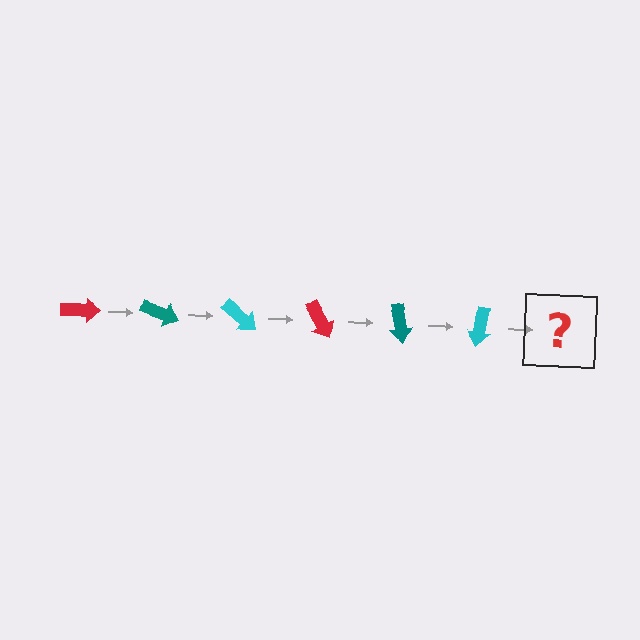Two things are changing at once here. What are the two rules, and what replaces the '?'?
The two rules are that it rotates 20 degrees each step and the color cycles through red, teal, and cyan. The '?' should be a red arrow, rotated 120 degrees from the start.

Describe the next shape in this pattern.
It should be a red arrow, rotated 120 degrees from the start.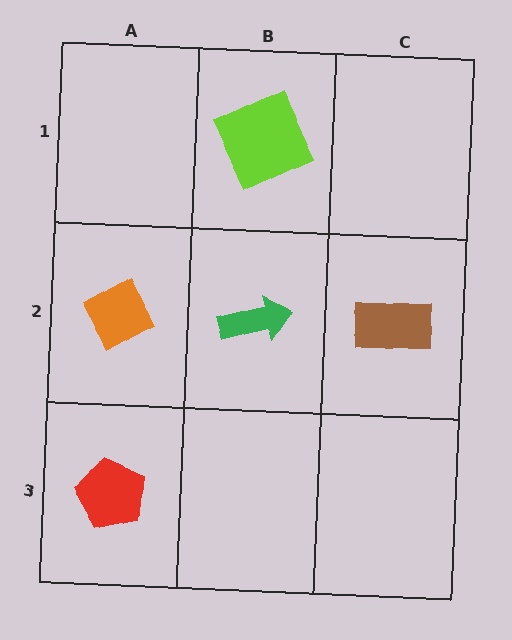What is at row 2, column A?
An orange diamond.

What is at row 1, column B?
A lime square.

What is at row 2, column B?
A green arrow.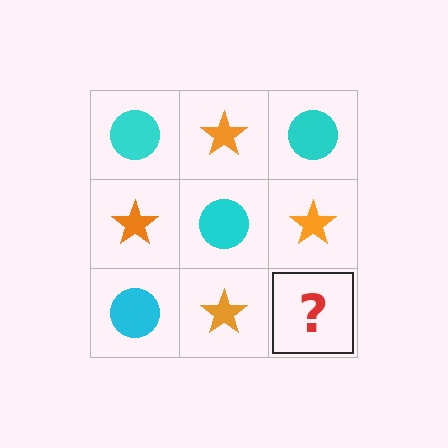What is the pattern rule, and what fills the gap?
The rule is that it alternates cyan circle and orange star in a checkerboard pattern. The gap should be filled with a cyan circle.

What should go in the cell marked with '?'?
The missing cell should contain a cyan circle.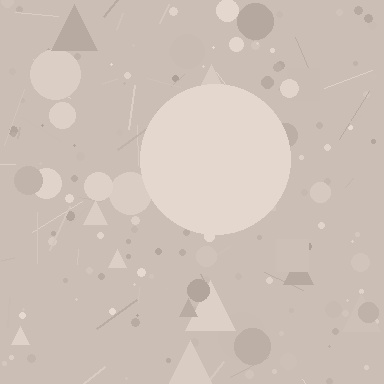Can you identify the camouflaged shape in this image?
The camouflaged shape is a circle.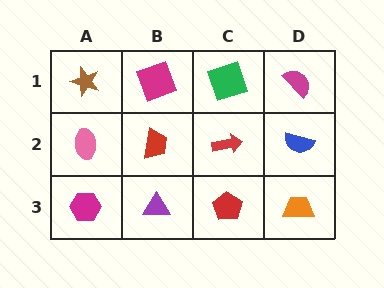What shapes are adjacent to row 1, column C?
A red arrow (row 2, column C), a magenta square (row 1, column B), a magenta semicircle (row 1, column D).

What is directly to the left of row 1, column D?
A green square.